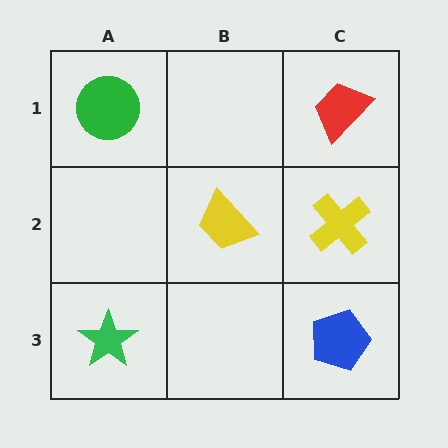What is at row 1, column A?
A green circle.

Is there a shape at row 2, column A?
No, that cell is empty.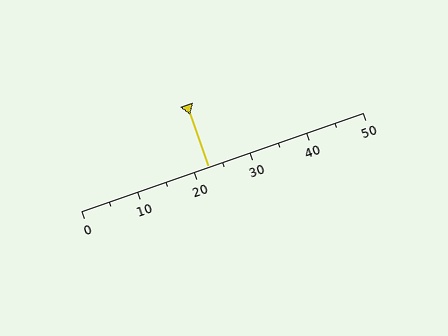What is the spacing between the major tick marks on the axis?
The major ticks are spaced 10 apart.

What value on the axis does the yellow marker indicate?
The marker indicates approximately 22.5.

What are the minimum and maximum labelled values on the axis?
The axis runs from 0 to 50.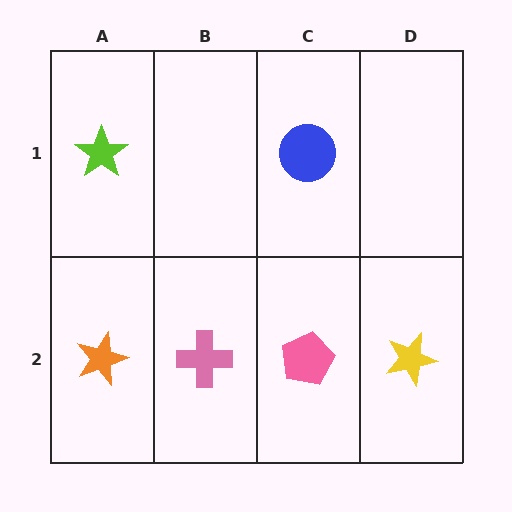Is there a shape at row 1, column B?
No, that cell is empty.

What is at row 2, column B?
A pink cross.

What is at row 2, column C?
A pink pentagon.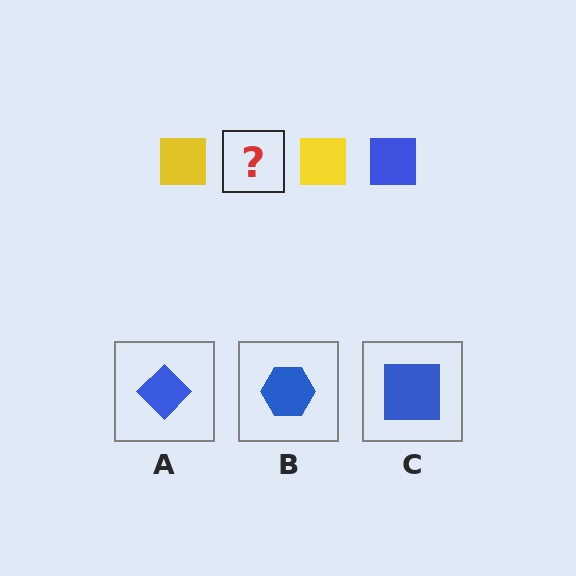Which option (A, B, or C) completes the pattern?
C.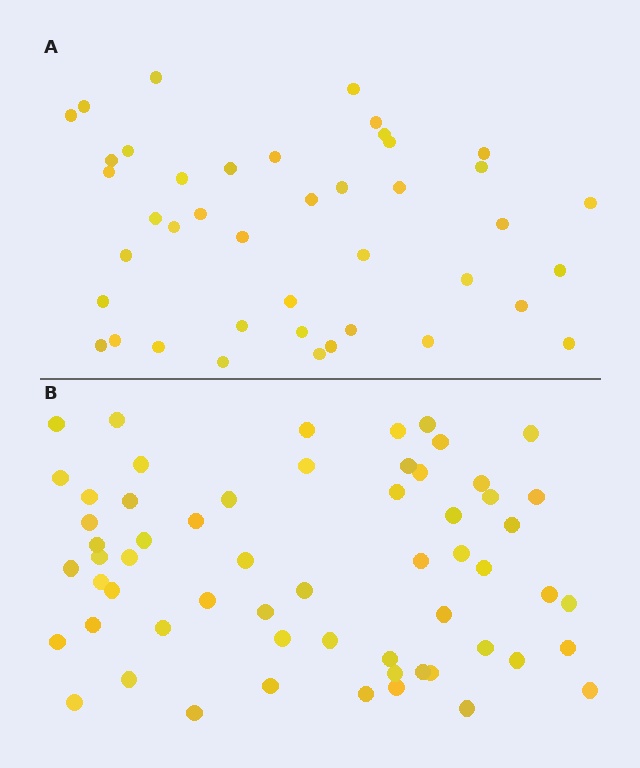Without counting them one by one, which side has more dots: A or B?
Region B (the bottom region) has more dots.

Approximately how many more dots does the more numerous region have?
Region B has approximately 20 more dots than region A.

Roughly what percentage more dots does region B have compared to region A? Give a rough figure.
About 45% more.